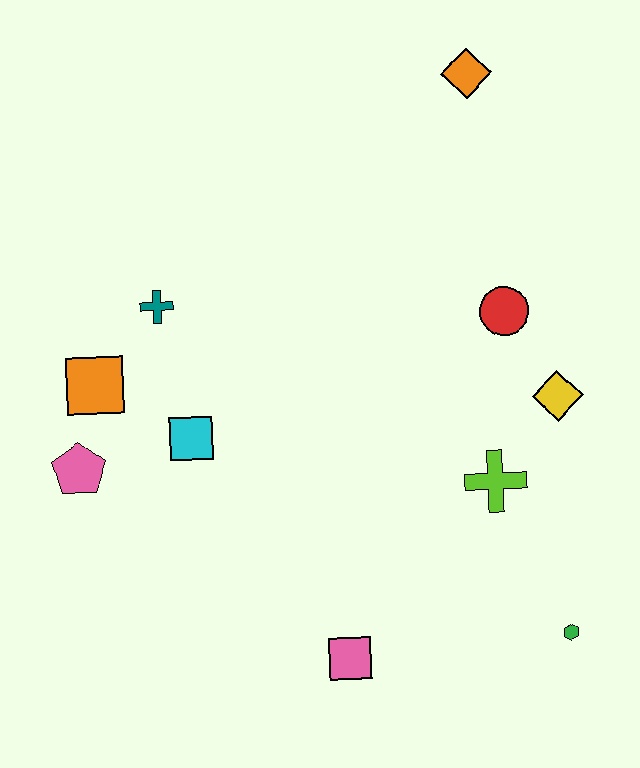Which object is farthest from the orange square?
The green hexagon is farthest from the orange square.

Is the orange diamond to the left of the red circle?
Yes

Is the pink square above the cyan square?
No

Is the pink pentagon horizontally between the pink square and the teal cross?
No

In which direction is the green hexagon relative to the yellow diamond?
The green hexagon is below the yellow diamond.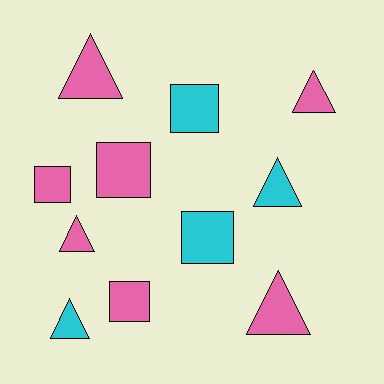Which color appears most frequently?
Pink, with 7 objects.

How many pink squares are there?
There are 3 pink squares.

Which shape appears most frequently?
Triangle, with 6 objects.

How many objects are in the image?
There are 11 objects.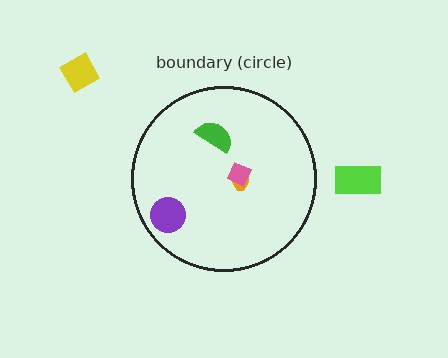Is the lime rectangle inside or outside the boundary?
Outside.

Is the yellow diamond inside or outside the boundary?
Outside.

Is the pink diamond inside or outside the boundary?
Inside.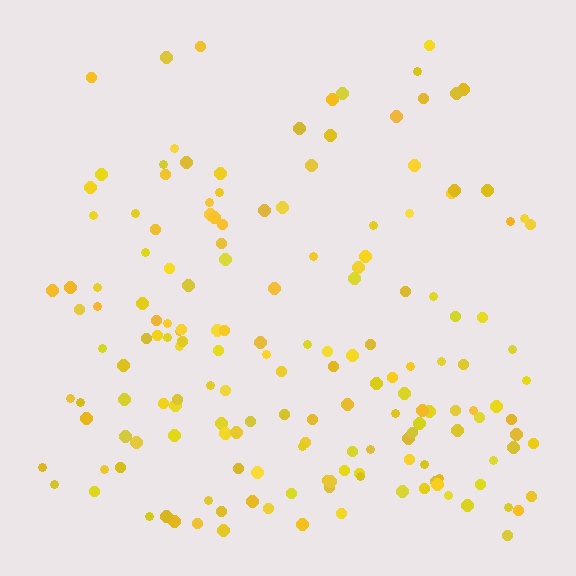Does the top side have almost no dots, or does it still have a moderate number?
Still a moderate number, just noticeably fewer than the bottom.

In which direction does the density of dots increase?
From top to bottom, with the bottom side densest.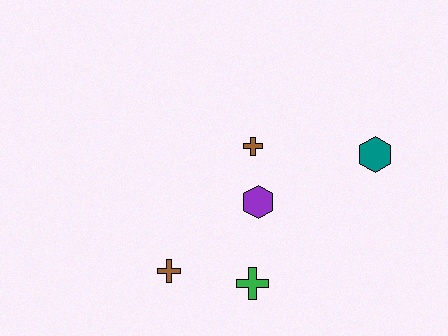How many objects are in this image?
There are 5 objects.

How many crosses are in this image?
There are 3 crosses.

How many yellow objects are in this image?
There are no yellow objects.